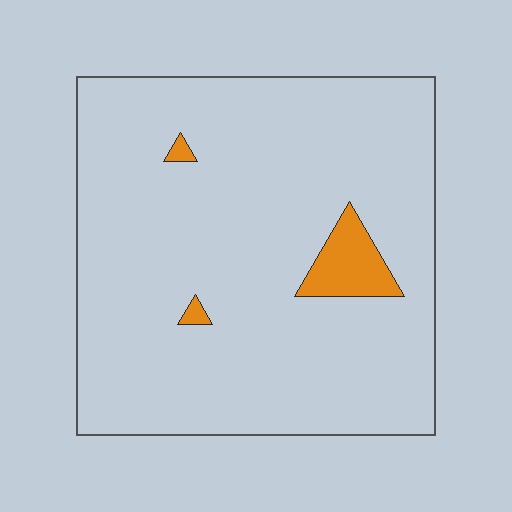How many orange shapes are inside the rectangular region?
3.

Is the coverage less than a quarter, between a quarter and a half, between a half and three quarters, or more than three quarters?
Less than a quarter.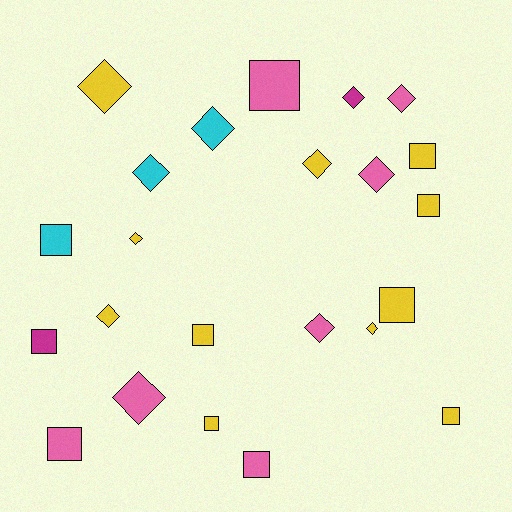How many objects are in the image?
There are 23 objects.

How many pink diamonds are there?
There are 4 pink diamonds.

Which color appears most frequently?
Yellow, with 11 objects.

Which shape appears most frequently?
Diamond, with 12 objects.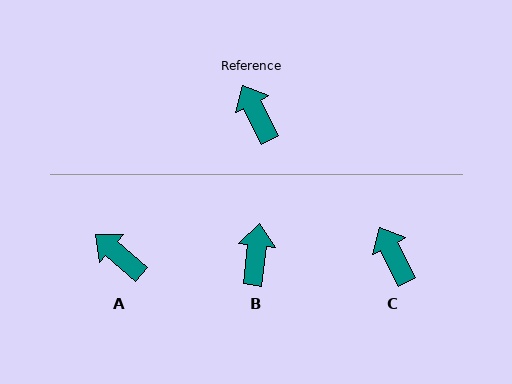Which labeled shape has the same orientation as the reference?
C.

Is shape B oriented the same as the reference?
No, it is off by about 34 degrees.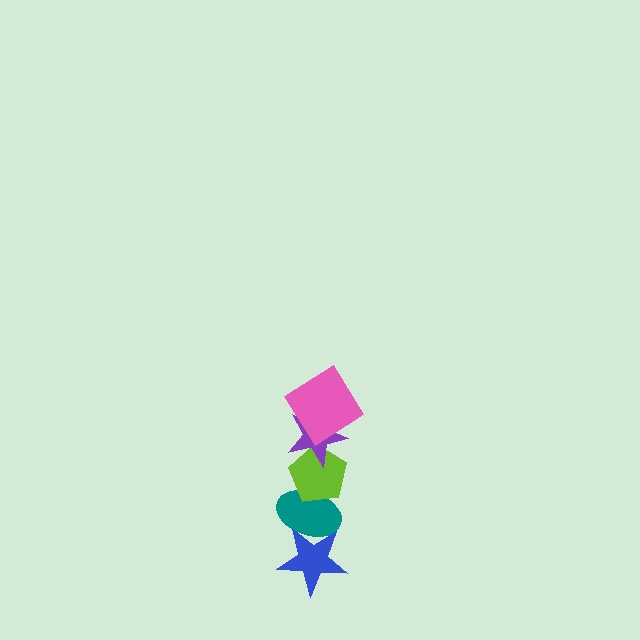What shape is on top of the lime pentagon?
The purple star is on top of the lime pentagon.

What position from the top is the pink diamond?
The pink diamond is 1st from the top.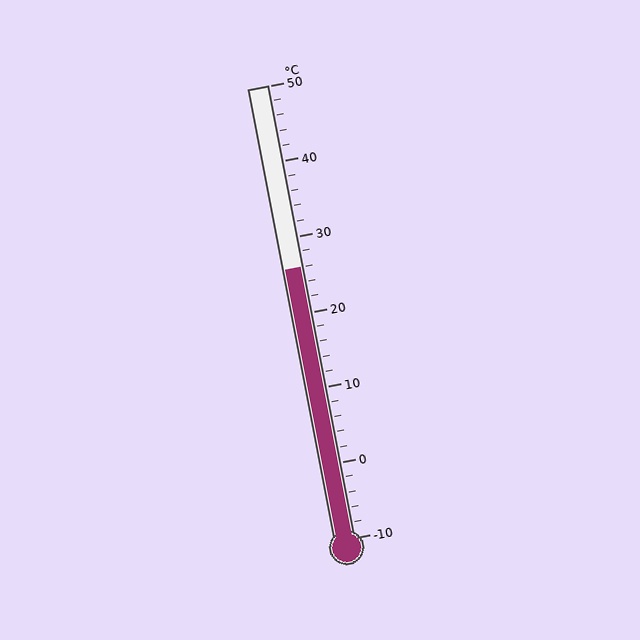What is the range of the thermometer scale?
The thermometer scale ranges from -10°C to 50°C.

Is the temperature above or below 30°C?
The temperature is below 30°C.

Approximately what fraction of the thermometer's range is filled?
The thermometer is filled to approximately 60% of its range.